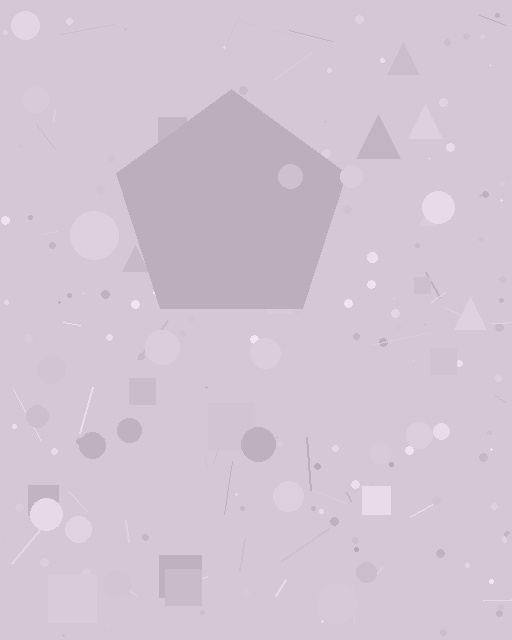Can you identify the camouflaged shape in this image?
The camouflaged shape is a pentagon.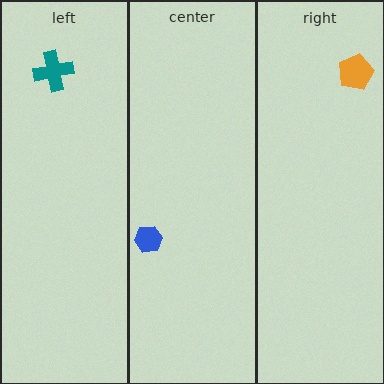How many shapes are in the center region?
1.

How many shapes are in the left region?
1.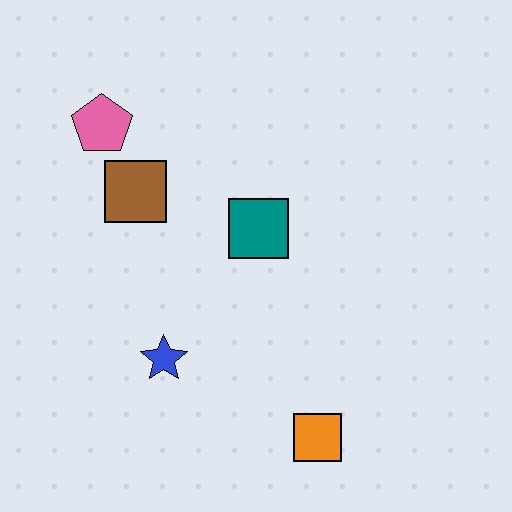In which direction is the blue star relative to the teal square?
The blue star is below the teal square.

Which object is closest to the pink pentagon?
The brown square is closest to the pink pentagon.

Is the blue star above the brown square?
No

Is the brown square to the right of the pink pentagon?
Yes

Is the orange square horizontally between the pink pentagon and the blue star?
No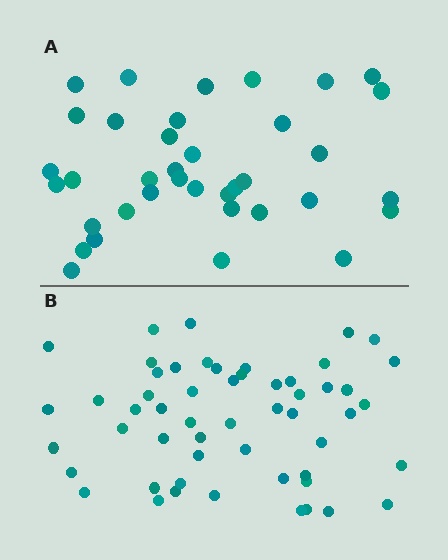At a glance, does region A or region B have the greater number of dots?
Region B (the bottom region) has more dots.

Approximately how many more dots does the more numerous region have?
Region B has approximately 15 more dots than region A.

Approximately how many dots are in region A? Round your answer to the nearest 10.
About 40 dots. (The exact count is 37, which rounds to 40.)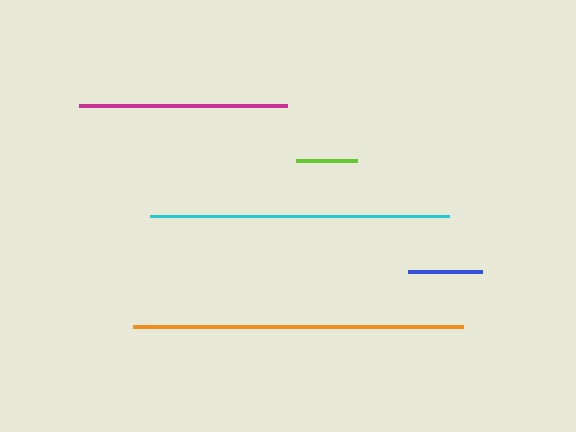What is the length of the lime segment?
The lime segment is approximately 61 pixels long.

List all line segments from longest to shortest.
From longest to shortest: orange, cyan, magenta, blue, lime.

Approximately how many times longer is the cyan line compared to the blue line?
The cyan line is approximately 4.0 times the length of the blue line.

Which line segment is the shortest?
The lime line is the shortest at approximately 61 pixels.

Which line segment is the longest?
The orange line is the longest at approximately 330 pixels.